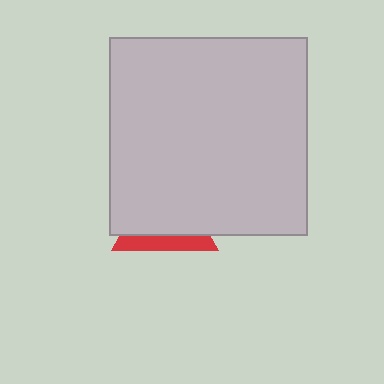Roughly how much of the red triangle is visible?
A small part of it is visible (roughly 31%).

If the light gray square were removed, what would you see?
You would see the complete red triangle.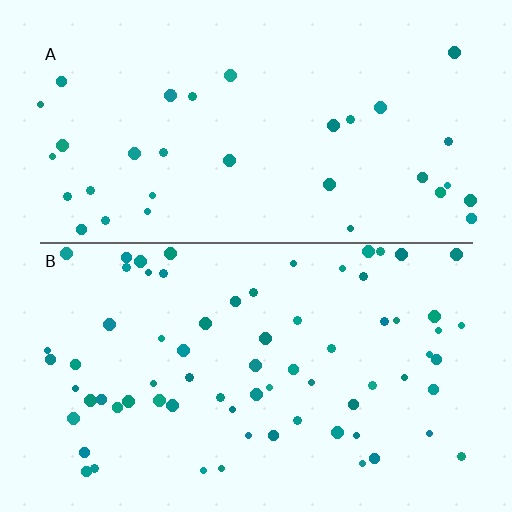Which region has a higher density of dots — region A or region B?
B (the bottom).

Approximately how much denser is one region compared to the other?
Approximately 2.1× — region B over region A.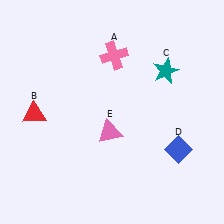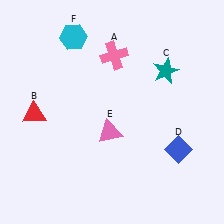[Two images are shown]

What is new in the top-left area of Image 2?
A cyan hexagon (F) was added in the top-left area of Image 2.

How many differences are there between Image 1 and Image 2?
There is 1 difference between the two images.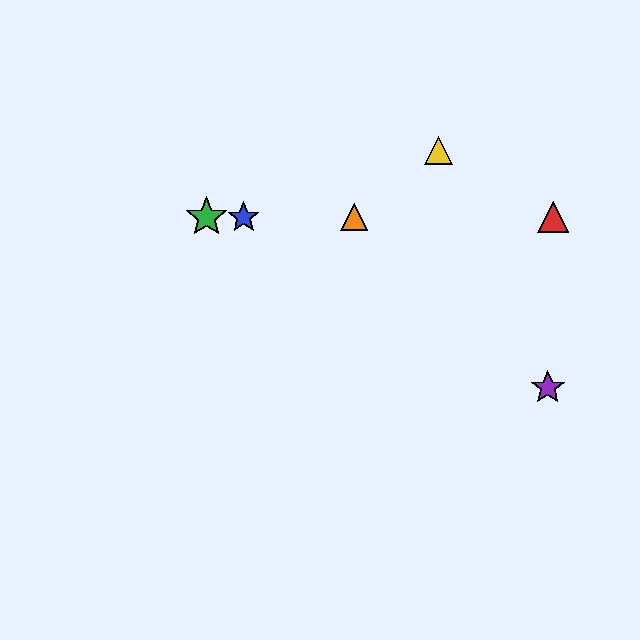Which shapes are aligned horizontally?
The red triangle, the blue star, the green star, the orange triangle are aligned horizontally.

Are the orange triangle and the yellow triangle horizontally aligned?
No, the orange triangle is at y≈217 and the yellow triangle is at y≈150.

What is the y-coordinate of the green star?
The green star is at y≈217.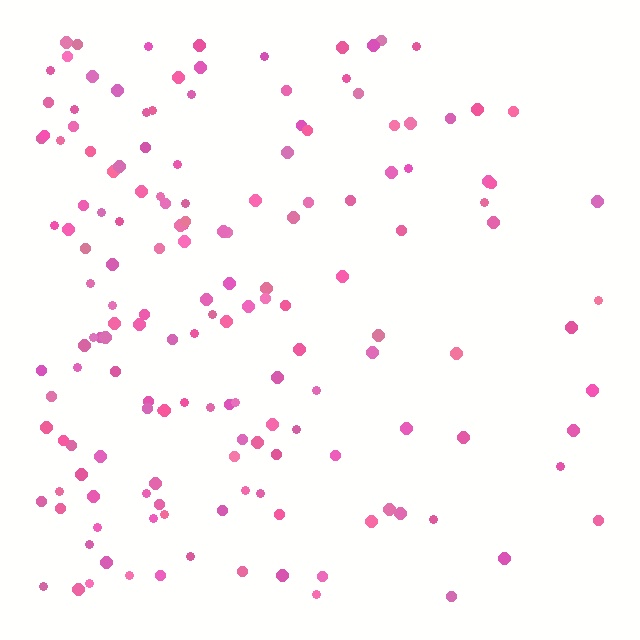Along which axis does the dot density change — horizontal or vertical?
Horizontal.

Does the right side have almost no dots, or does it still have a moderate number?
Still a moderate number, just noticeably fewer than the left.